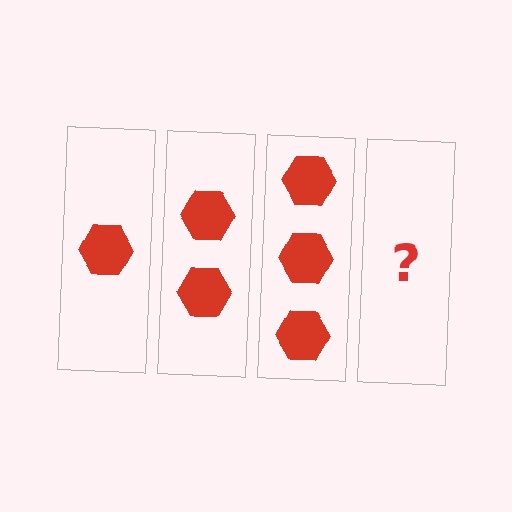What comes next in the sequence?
The next element should be 4 hexagons.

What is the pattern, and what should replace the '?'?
The pattern is that each step adds one more hexagon. The '?' should be 4 hexagons.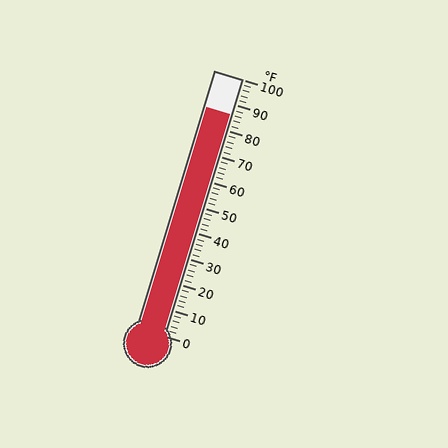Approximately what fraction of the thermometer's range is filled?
The thermometer is filled to approximately 85% of its range.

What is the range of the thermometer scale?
The thermometer scale ranges from 0°F to 100°F.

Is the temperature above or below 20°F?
The temperature is above 20°F.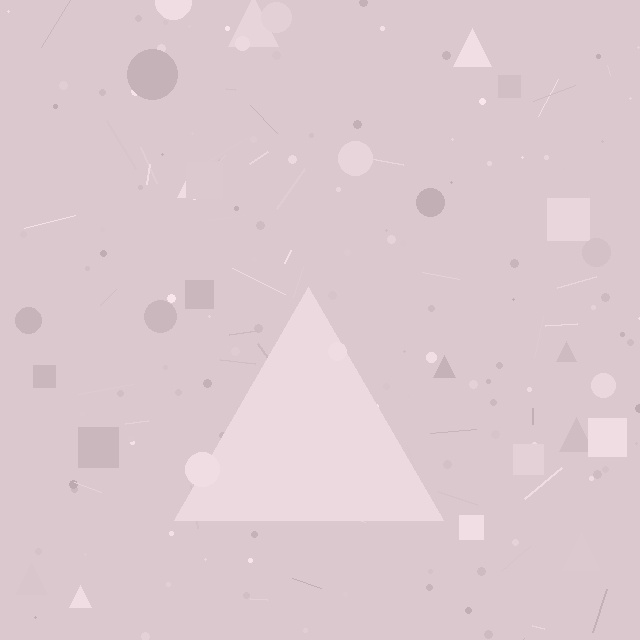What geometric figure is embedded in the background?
A triangle is embedded in the background.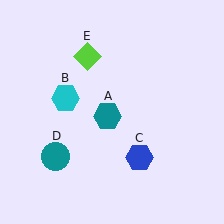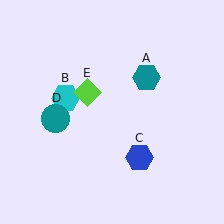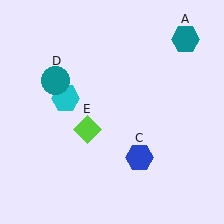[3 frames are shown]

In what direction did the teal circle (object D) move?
The teal circle (object D) moved up.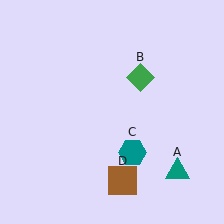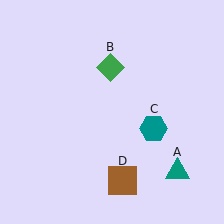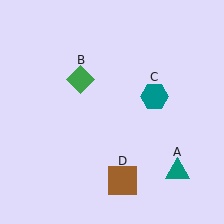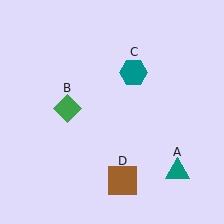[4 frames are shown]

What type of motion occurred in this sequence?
The green diamond (object B), teal hexagon (object C) rotated counterclockwise around the center of the scene.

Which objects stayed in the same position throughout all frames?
Teal triangle (object A) and brown square (object D) remained stationary.